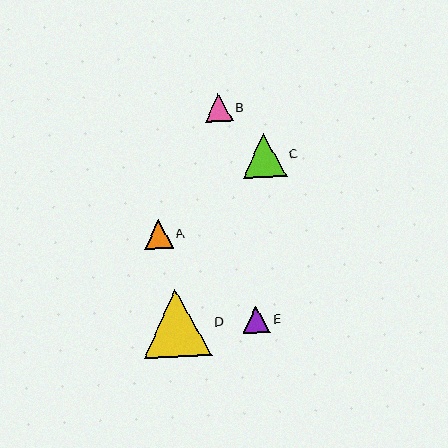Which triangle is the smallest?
Triangle E is the smallest with a size of approximately 27 pixels.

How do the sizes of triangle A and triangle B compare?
Triangle A and triangle B are approximately the same size.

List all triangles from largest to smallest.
From largest to smallest: D, C, A, B, E.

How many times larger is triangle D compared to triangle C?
Triangle D is approximately 1.5 times the size of triangle C.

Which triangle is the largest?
Triangle D is the largest with a size of approximately 68 pixels.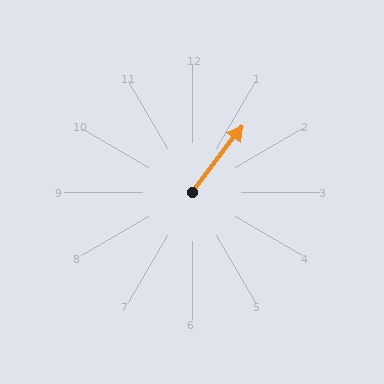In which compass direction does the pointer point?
Northeast.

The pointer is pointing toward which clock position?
Roughly 1 o'clock.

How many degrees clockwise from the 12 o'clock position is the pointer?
Approximately 37 degrees.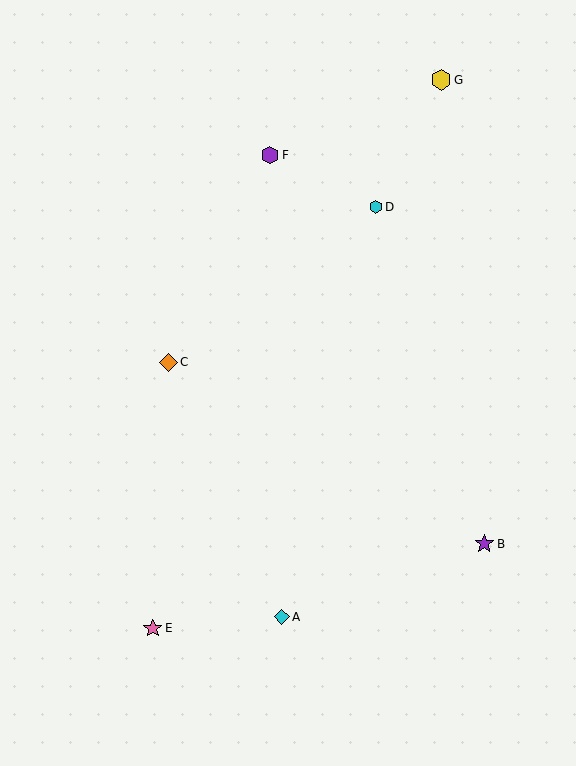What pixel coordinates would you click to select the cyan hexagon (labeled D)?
Click at (376, 207) to select the cyan hexagon D.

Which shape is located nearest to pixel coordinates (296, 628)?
The cyan diamond (labeled A) at (282, 617) is nearest to that location.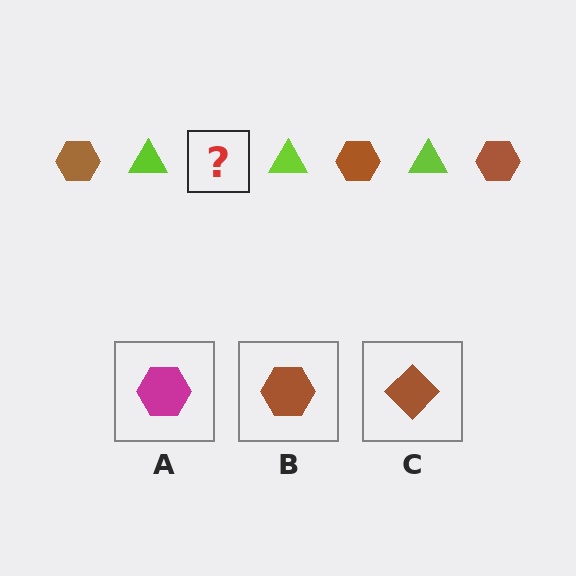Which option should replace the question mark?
Option B.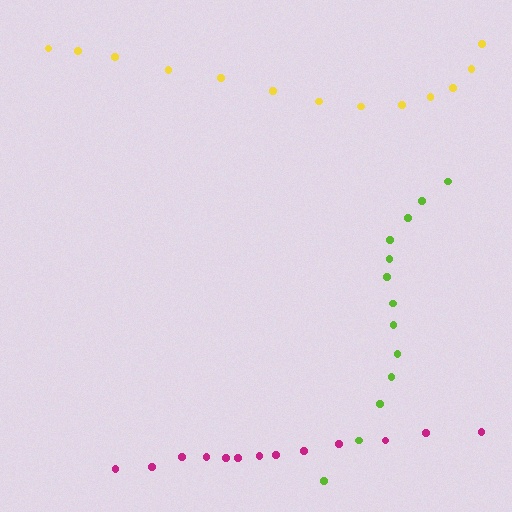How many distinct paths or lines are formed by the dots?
There are 3 distinct paths.